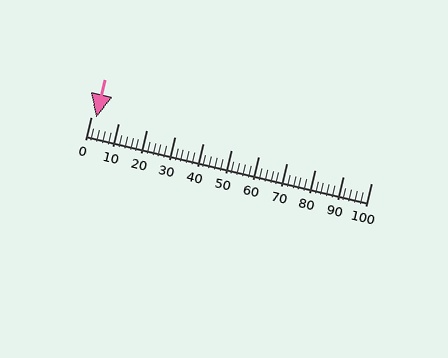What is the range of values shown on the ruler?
The ruler shows values from 0 to 100.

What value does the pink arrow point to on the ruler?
The pink arrow points to approximately 2.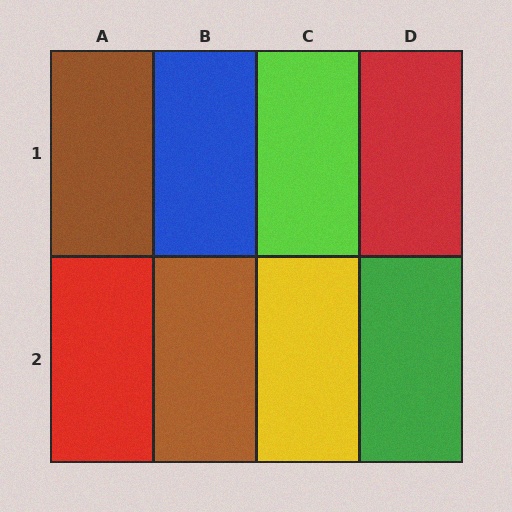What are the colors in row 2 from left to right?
Red, brown, yellow, green.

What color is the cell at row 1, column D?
Red.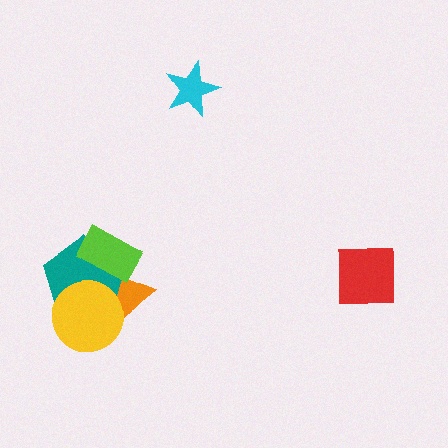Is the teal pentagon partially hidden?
Yes, it is partially covered by another shape.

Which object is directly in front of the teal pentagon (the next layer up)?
The yellow circle is directly in front of the teal pentagon.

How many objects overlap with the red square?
0 objects overlap with the red square.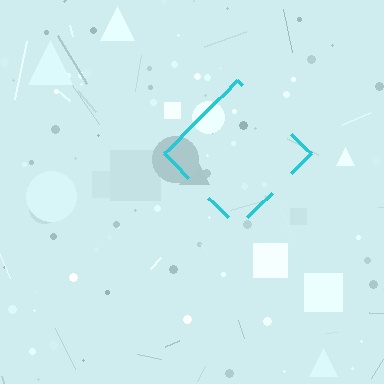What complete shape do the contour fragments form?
The contour fragments form a diamond.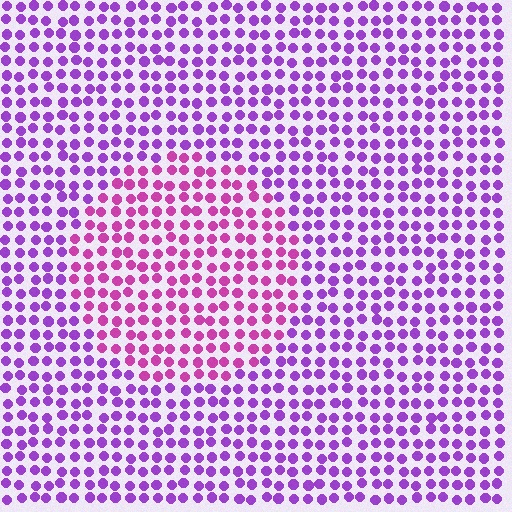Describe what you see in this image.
The image is filled with small purple elements in a uniform arrangement. A circle-shaped region is visible where the elements are tinted to a slightly different hue, forming a subtle color boundary.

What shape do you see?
I see a circle.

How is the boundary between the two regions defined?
The boundary is defined purely by a slight shift in hue (about 35 degrees). Spacing, size, and orientation are identical on both sides.